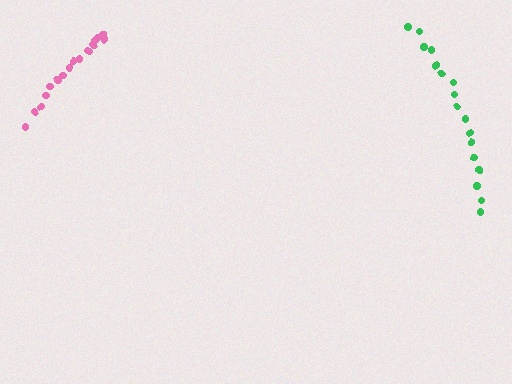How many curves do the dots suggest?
There are 2 distinct paths.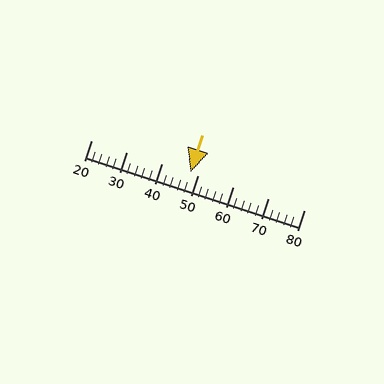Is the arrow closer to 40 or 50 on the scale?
The arrow is closer to 50.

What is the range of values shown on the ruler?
The ruler shows values from 20 to 80.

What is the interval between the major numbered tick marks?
The major tick marks are spaced 10 units apart.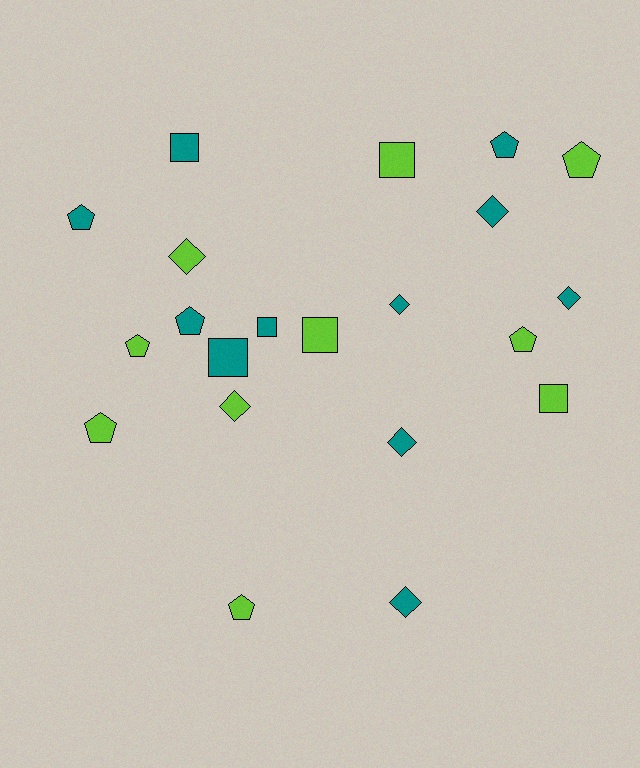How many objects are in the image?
There are 21 objects.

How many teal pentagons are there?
There are 3 teal pentagons.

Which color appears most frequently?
Teal, with 11 objects.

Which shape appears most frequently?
Pentagon, with 8 objects.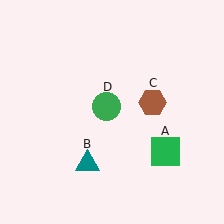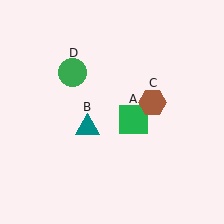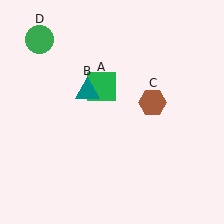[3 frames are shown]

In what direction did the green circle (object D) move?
The green circle (object D) moved up and to the left.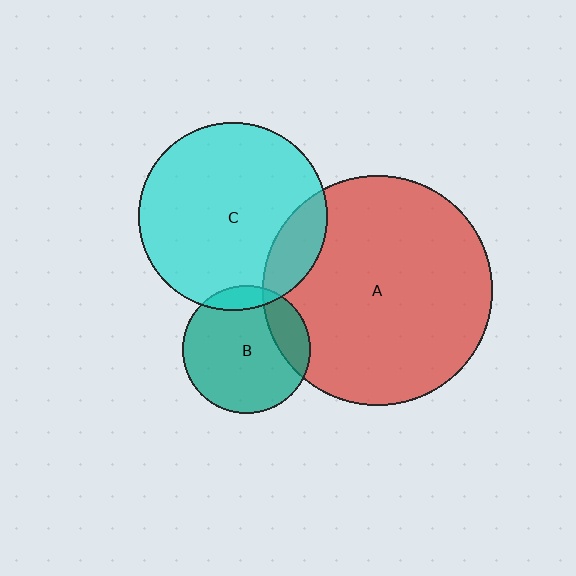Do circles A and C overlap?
Yes.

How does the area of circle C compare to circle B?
Approximately 2.2 times.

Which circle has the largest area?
Circle A (red).